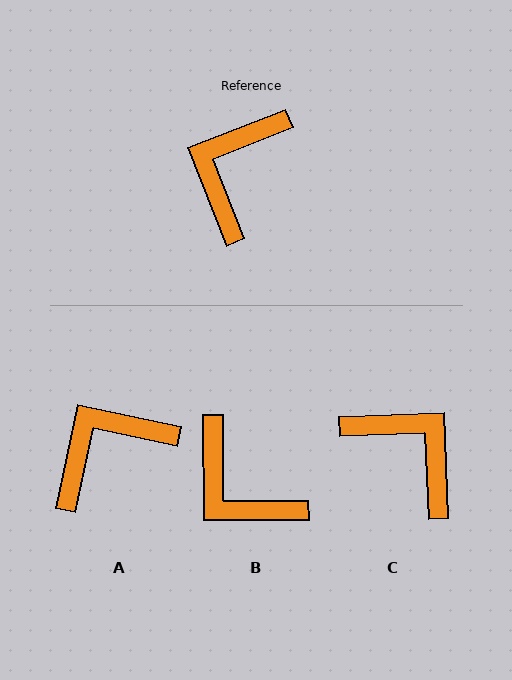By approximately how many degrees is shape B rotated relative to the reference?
Approximately 69 degrees counter-clockwise.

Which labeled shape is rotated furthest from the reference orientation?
C, about 109 degrees away.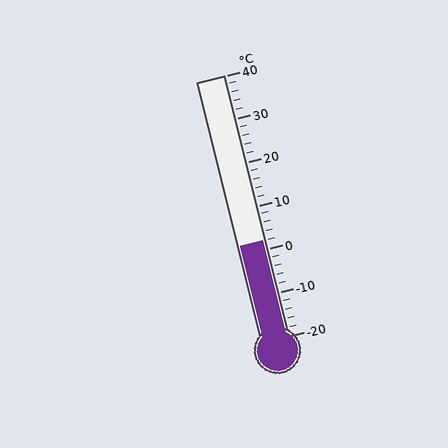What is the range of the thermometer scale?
The thermometer scale ranges from -20°C to 40°C.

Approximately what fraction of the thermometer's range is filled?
The thermometer is filled to approximately 35% of its range.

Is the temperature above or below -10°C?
The temperature is above -10°C.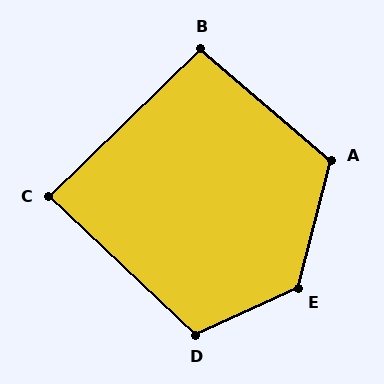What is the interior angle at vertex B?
Approximately 95 degrees (obtuse).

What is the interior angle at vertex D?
Approximately 112 degrees (obtuse).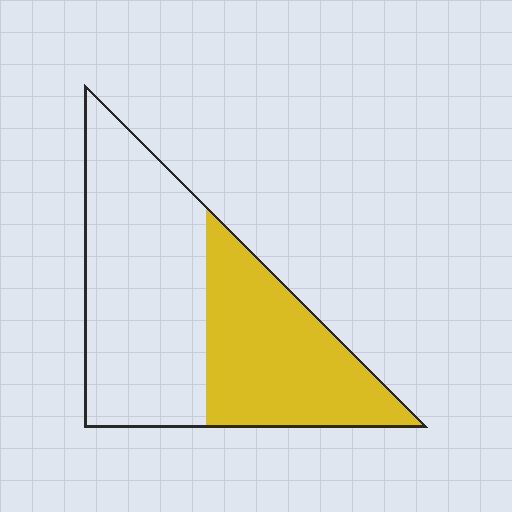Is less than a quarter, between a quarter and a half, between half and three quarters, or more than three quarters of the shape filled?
Between a quarter and a half.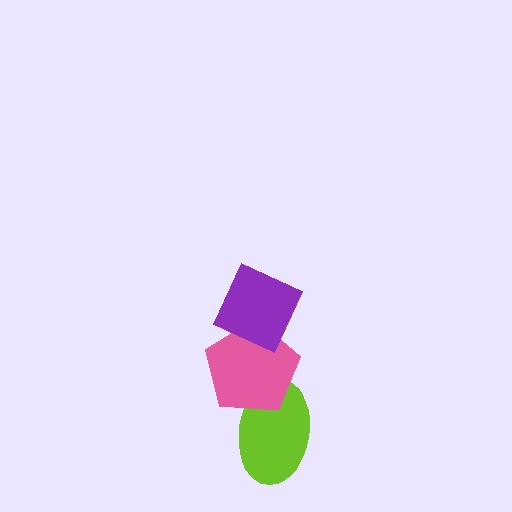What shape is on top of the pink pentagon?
The purple diamond is on top of the pink pentagon.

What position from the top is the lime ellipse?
The lime ellipse is 3rd from the top.